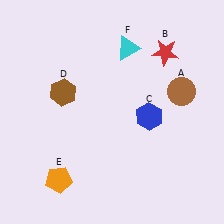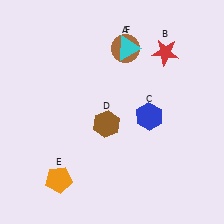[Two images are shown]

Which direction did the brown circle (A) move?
The brown circle (A) moved left.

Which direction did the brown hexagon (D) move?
The brown hexagon (D) moved right.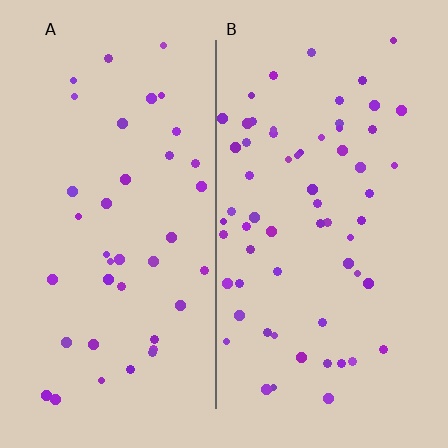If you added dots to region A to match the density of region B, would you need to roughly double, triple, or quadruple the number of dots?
Approximately double.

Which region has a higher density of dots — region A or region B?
B (the right).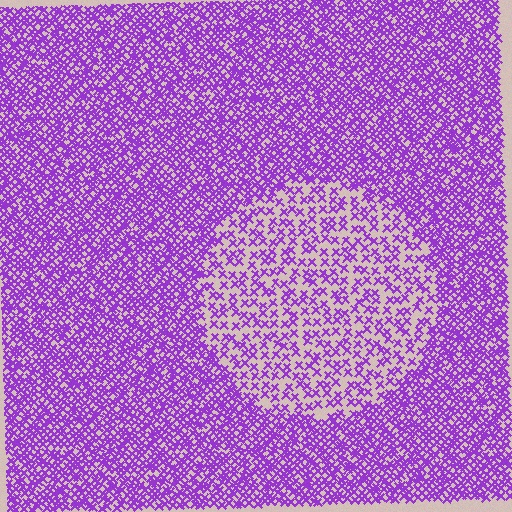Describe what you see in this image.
The image contains small purple elements arranged at two different densities. A circle-shaped region is visible where the elements are less densely packed than the surrounding area.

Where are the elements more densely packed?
The elements are more densely packed outside the circle boundary.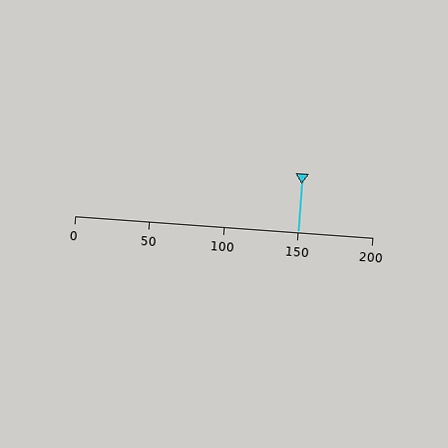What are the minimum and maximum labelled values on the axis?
The axis runs from 0 to 200.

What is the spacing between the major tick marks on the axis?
The major ticks are spaced 50 apart.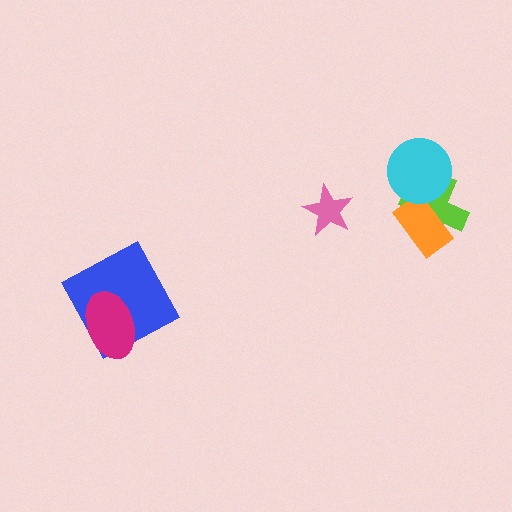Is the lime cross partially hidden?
Yes, it is partially covered by another shape.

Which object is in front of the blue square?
The magenta ellipse is in front of the blue square.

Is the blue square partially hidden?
Yes, it is partially covered by another shape.